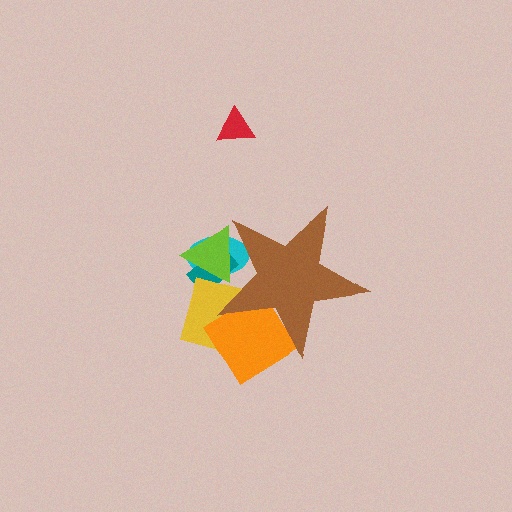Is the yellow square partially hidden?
Yes, the yellow square is partially hidden behind the brown star.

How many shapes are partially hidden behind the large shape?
5 shapes are partially hidden.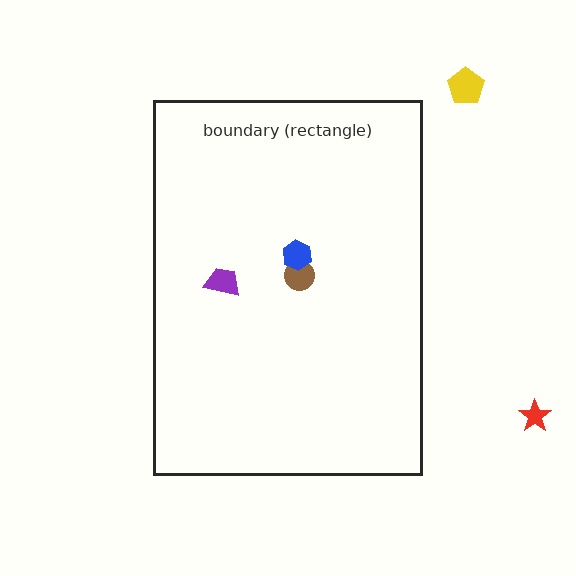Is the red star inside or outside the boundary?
Outside.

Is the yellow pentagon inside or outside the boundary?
Outside.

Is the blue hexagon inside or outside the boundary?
Inside.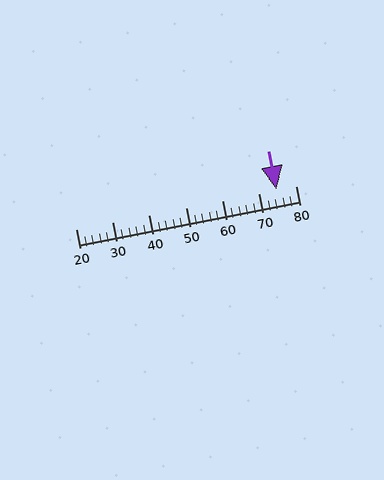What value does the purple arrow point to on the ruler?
The purple arrow points to approximately 75.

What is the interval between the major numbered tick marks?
The major tick marks are spaced 10 units apart.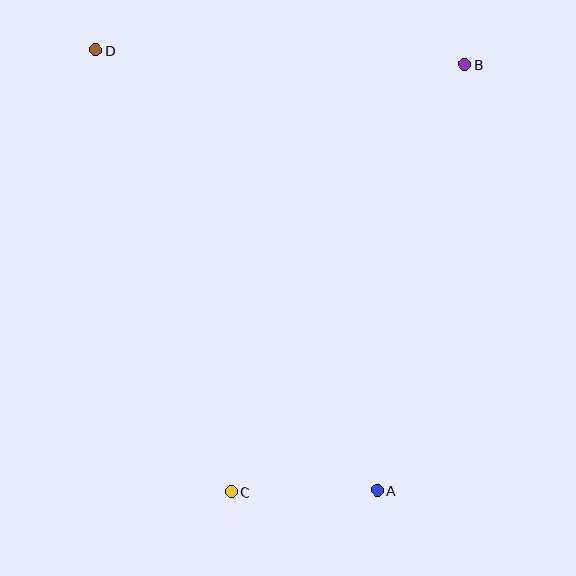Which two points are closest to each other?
Points A and C are closest to each other.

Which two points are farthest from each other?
Points A and D are farthest from each other.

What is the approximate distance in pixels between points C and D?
The distance between C and D is approximately 462 pixels.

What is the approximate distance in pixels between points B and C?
The distance between B and C is approximately 487 pixels.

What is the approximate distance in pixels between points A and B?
The distance between A and B is approximately 435 pixels.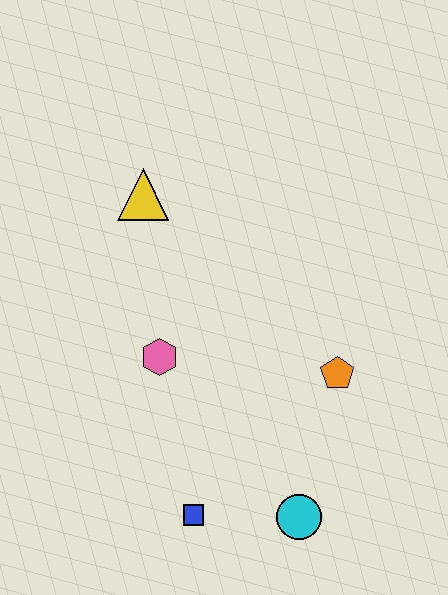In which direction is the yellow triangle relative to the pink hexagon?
The yellow triangle is above the pink hexagon.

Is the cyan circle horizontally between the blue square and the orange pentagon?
Yes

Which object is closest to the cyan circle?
The blue square is closest to the cyan circle.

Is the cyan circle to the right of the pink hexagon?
Yes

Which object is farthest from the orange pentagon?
The yellow triangle is farthest from the orange pentagon.